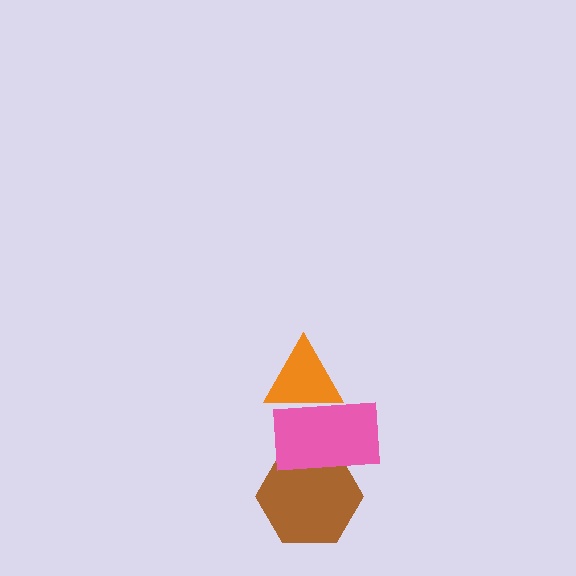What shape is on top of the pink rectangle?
The orange triangle is on top of the pink rectangle.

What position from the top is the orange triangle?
The orange triangle is 1st from the top.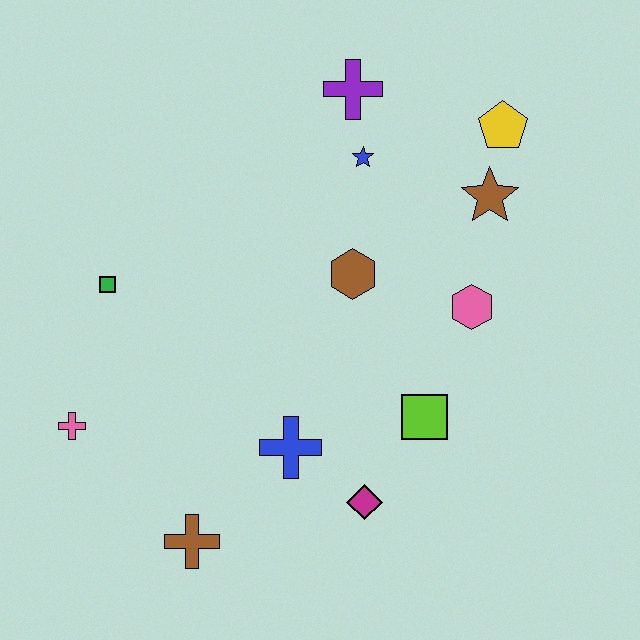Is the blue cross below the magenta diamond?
No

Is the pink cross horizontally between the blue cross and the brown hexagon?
No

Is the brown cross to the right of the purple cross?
No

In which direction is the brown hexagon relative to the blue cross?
The brown hexagon is above the blue cross.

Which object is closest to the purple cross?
The blue star is closest to the purple cross.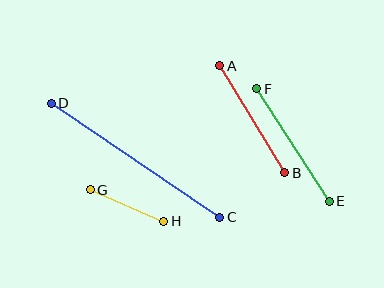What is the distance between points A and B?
The distance is approximately 125 pixels.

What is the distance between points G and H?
The distance is approximately 80 pixels.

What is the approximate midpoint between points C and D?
The midpoint is at approximately (136, 160) pixels.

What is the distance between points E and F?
The distance is approximately 134 pixels.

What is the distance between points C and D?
The distance is approximately 203 pixels.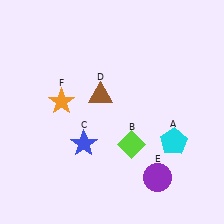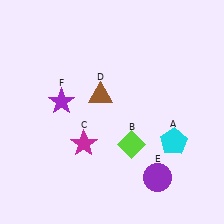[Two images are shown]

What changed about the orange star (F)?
In Image 1, F is orange. In Image 2, it changed to purple.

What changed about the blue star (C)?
In Image 1, C is blue. In Image 2, it changed to magenta.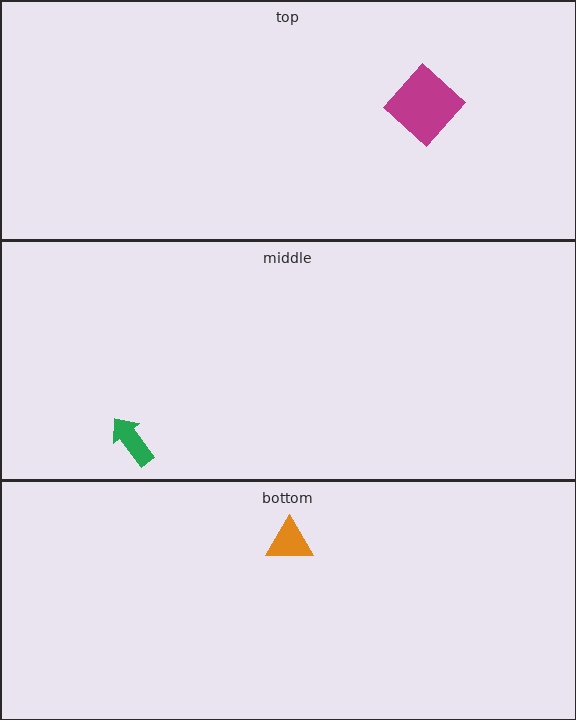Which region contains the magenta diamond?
The top region.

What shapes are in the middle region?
The green arrow.